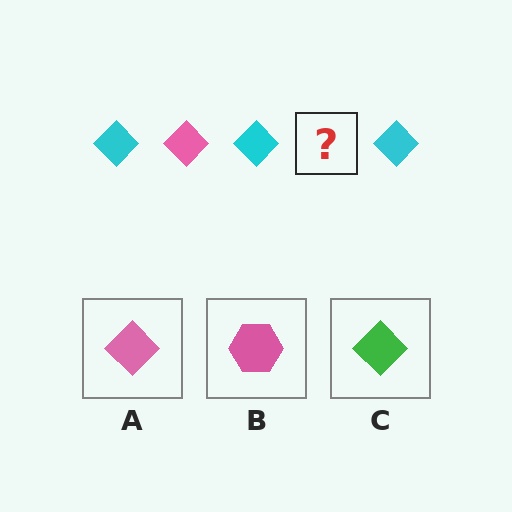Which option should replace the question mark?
Option A.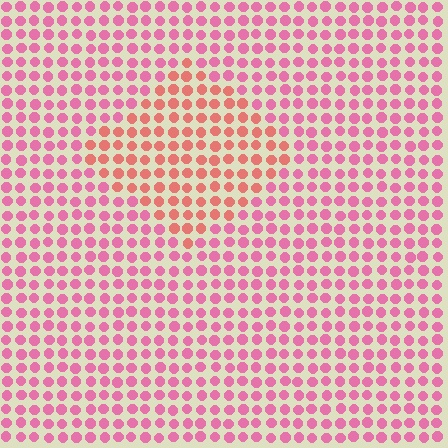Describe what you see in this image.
The image is filled with small pink elements in a uniform arrangement. A diamond-shaped region is visible where the elements are tinted to a slightly different hue, forming a subtle color boundary.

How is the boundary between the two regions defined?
The boundary is defined purely by a slight shift in hue (about 31 degrees). Spacing, size, and orientation are identical on both sides.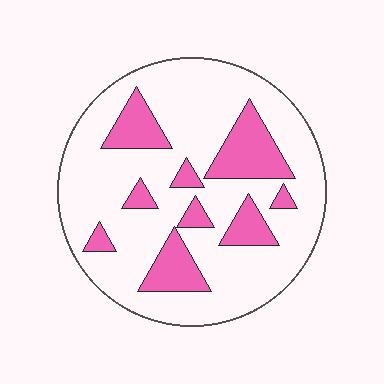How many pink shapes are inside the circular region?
9.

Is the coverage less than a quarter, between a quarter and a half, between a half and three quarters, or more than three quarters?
Less than a quarter.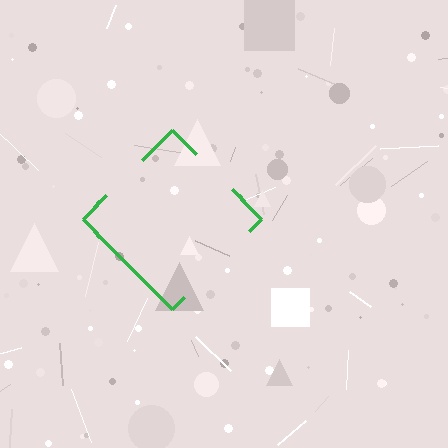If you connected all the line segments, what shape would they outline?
They would outline a diamond.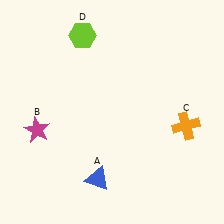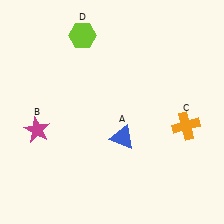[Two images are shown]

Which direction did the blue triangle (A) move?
The blue triangle (A) moved up.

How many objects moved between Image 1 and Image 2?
1 object moved between the two images.